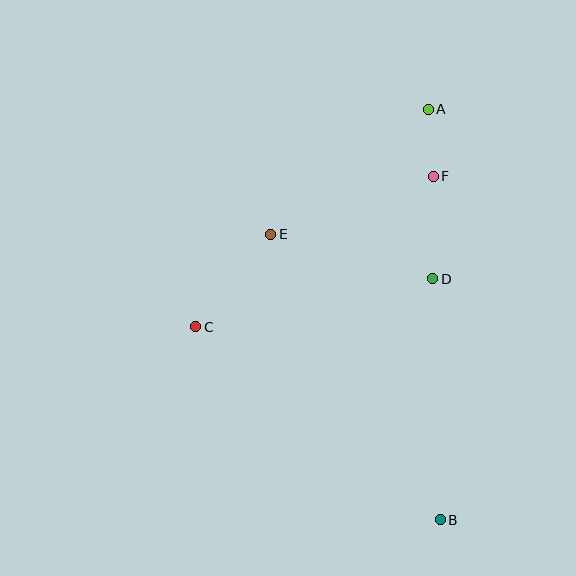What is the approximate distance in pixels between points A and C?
The distance between A and C is approximately 318 pixels.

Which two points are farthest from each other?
Points A and B are farthest from each other.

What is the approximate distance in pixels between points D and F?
The distance between D and F is approximately 102 pixels.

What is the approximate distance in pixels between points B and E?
The distance between B and E is approximately 332 pixels.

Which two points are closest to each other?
Points A and F are closest to each other.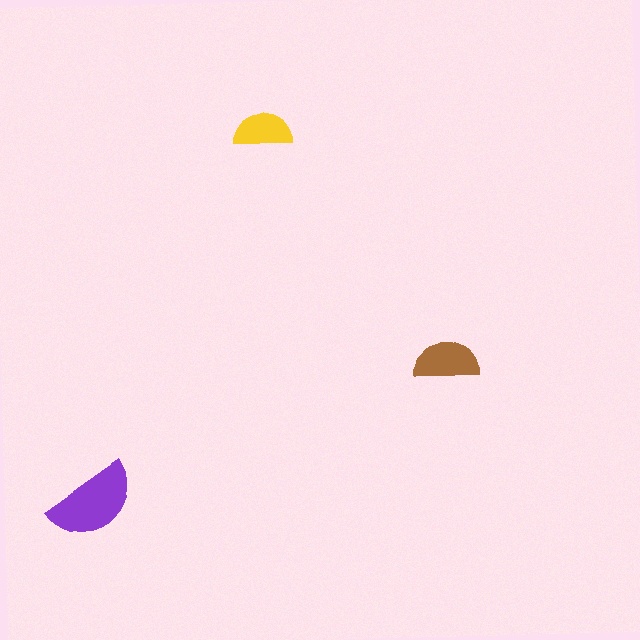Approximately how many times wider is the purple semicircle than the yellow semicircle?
About 1.5 times wider.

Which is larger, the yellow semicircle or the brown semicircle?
The brown one.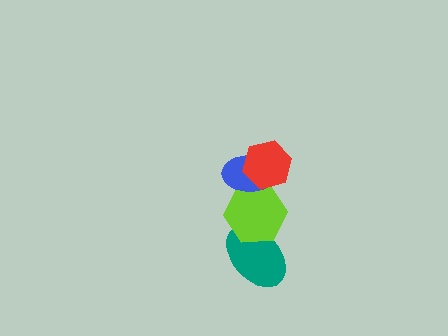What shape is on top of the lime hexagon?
The blue ellipse is on top of the lime hexagon.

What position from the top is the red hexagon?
The red hexagon is 1st from the top.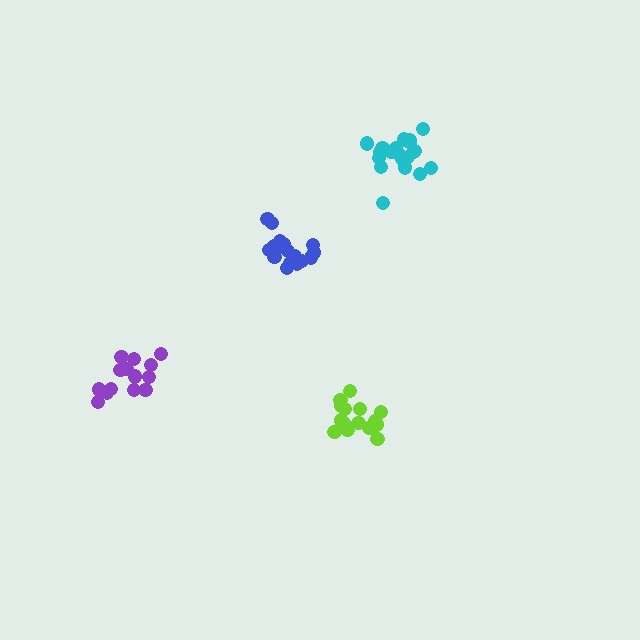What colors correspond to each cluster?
The clusters are colored: lime, purple, cyan, blue.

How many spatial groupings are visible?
There are 4 spatial groupings.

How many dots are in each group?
Group 1: 15 dots, Group 2: 14 dots, Group 3: 20 dots, Group 4: 17 dots (66 total).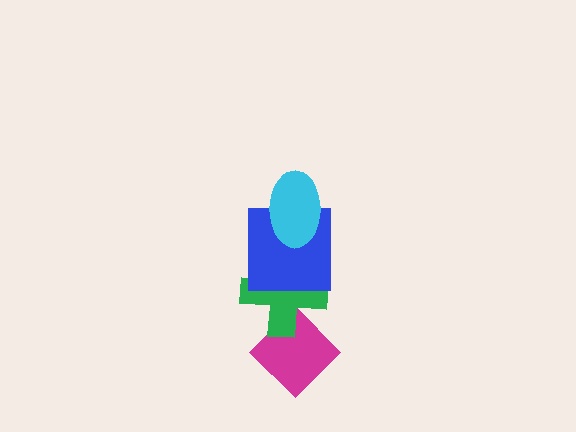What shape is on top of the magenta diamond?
The green cross is on top of the magenta diamond.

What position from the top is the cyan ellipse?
The cyan ellipse is 1st from the top.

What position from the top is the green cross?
The green cross is 3rd from the top.